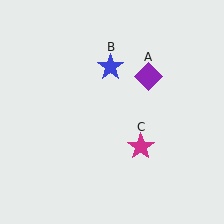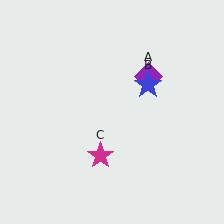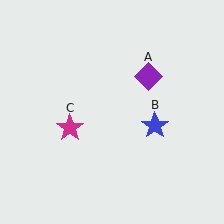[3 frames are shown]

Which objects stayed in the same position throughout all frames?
Purple diamond (object A) remained stationary.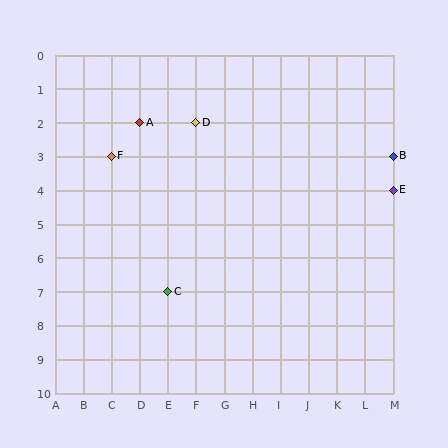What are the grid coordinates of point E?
Point E is at grid coordinates (M, 4).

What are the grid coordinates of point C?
Point C is at grid coordinates (E, 7).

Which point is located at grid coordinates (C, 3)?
Point F is at (C, 3).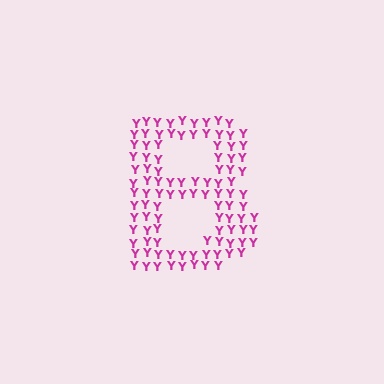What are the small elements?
The small elements are letter Y's.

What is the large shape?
The large shape is the letter B.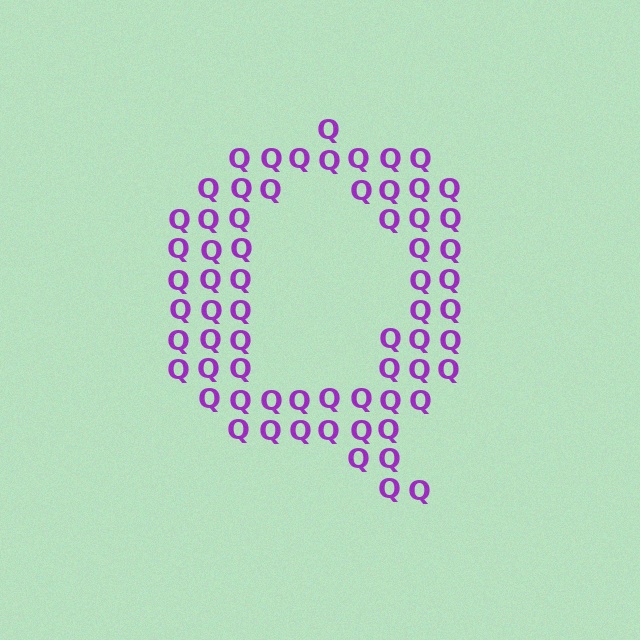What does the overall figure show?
The overall figure shows the letter Q.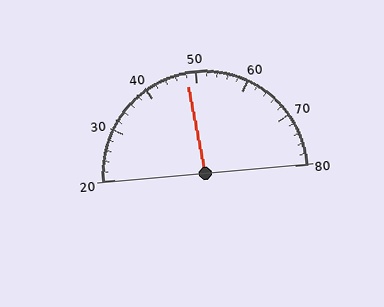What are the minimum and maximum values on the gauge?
The gauge ranges from 20 to 80.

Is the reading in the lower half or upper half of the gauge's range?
The reading is in the lower half of the range (20 to 80).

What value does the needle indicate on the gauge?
The needle indicates approximately 48.